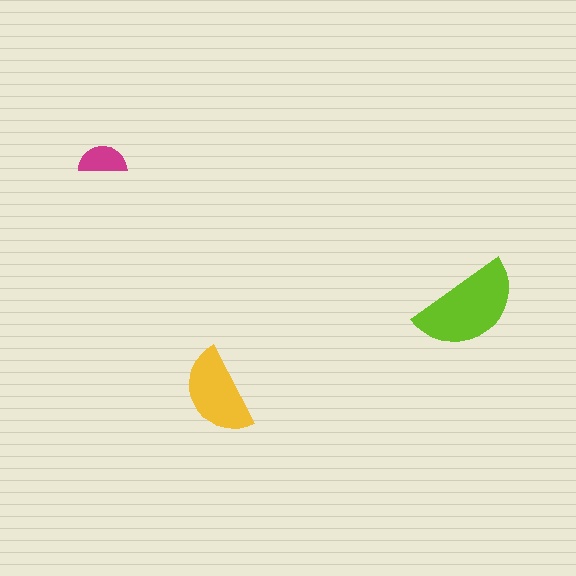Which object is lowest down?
The yellow semicircle is bottommost.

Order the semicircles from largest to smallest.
the lime one, the yellow one, the magenta one.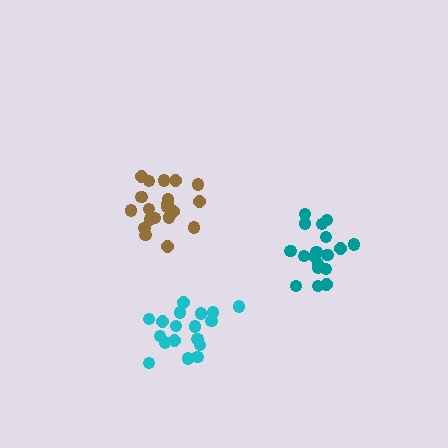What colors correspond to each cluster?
The clusters are colored: brown, teal, cyan.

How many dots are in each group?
Group 1: 20 dots, Group 2: 18 dots, Group 3: 18 dots (56 total).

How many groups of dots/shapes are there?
There are 3 groups.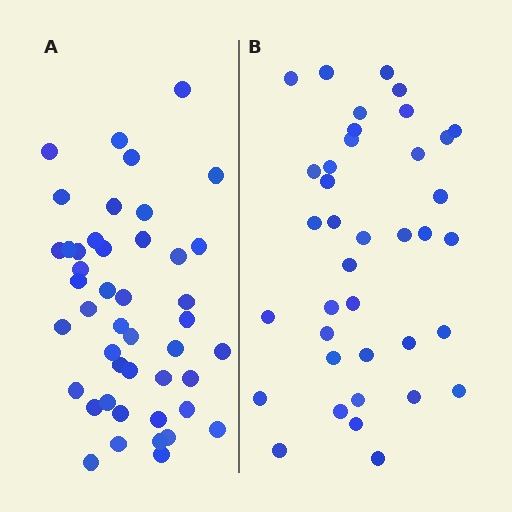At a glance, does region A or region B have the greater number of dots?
Region A (the left region) has more dots.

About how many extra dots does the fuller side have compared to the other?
Region A has roughly 8 or so more dots than region B.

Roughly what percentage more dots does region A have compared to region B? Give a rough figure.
About 20% more.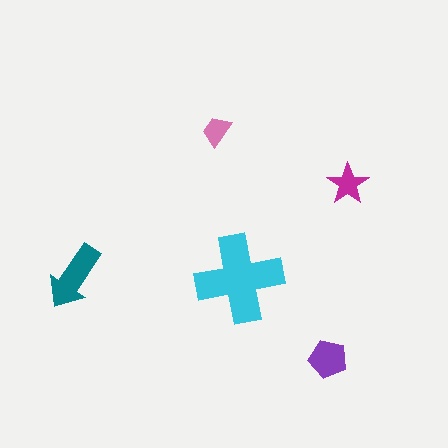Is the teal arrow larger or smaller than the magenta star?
Larger.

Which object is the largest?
The cyan cross.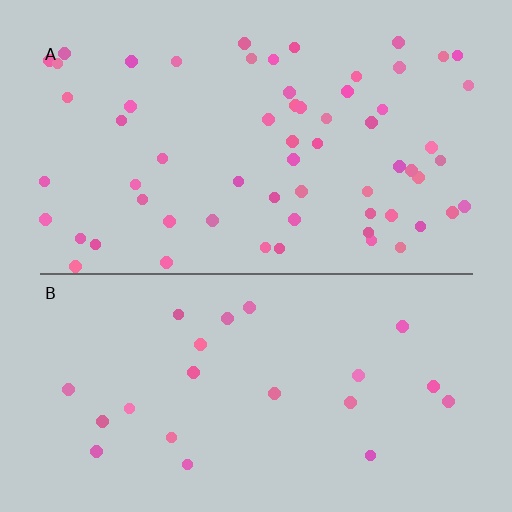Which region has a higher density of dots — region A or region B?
A (the top).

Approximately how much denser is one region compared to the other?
Approximately 2.8× — region A over region B.